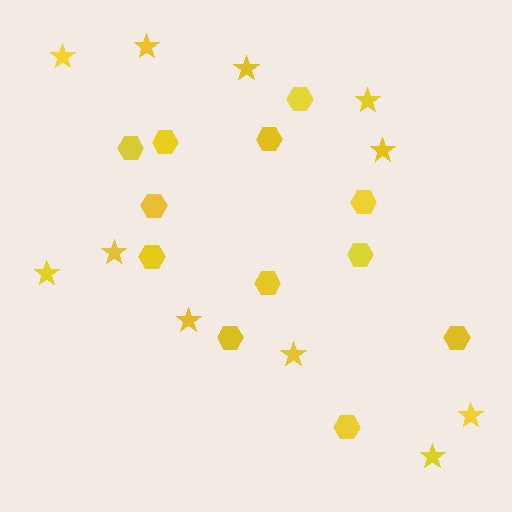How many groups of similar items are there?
There are 2 groups: one group of stars (11) and one group of hexagons (12).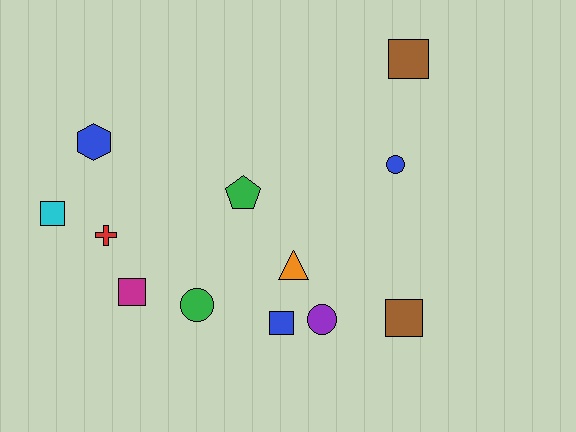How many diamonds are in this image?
There are no diamonds.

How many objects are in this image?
There are 12 objects.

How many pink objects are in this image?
There are no pink objects.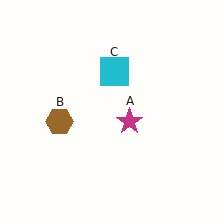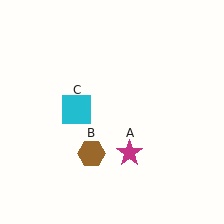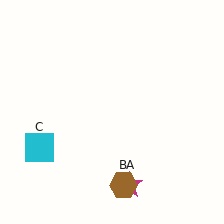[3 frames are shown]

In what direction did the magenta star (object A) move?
The magenta star (object A) moved down.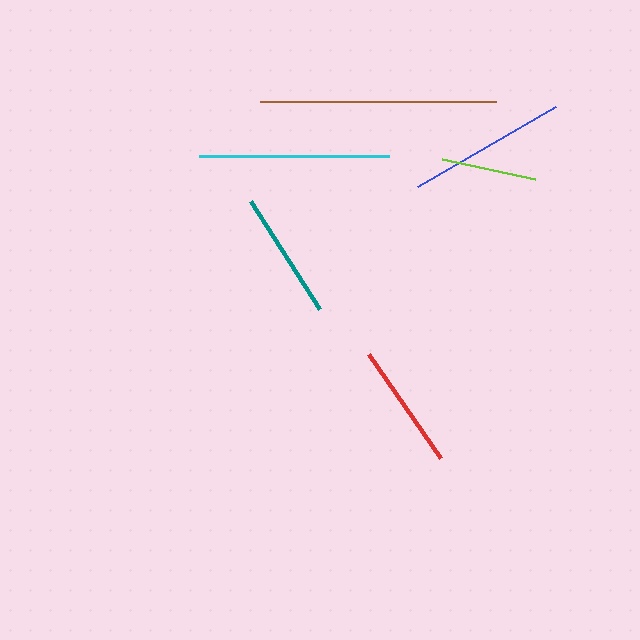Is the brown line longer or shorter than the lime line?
The brown line is longer than the lime line.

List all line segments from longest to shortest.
From longest to shortest: brown, cyan, blue, teal, red, lime.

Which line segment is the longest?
The brown line is the longest at approximately 236 pixels.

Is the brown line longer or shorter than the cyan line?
The brown line is longer than the cyan line.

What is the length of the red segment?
The red segment is approximately 126 pixels long.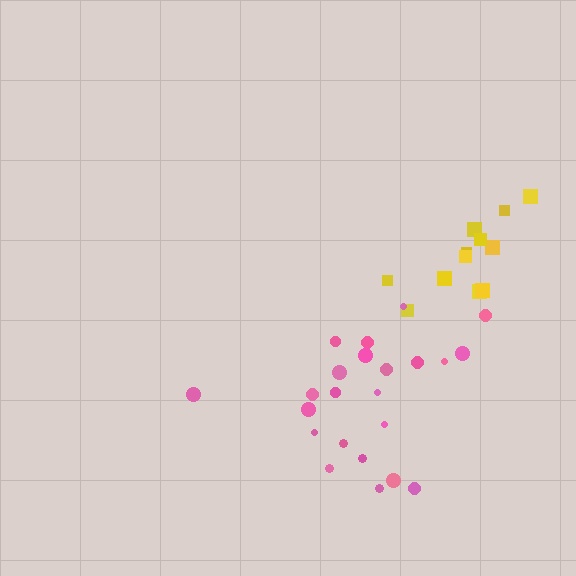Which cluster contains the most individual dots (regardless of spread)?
Pink (23).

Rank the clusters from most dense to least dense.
yellow, pink.